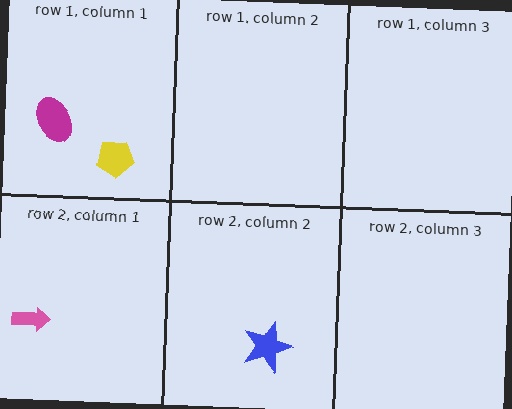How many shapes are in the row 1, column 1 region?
2.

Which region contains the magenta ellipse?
The row 1, column 1 region.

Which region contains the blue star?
The row 2, column 2 region.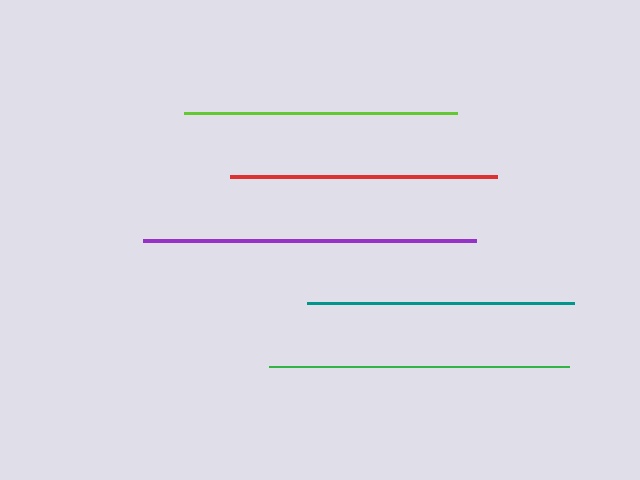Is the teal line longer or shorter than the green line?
The green line is longer than the teal line.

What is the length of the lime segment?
The lime segment is approximately 272 pixels long.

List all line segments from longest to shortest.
From longest to shortest: purple, green, lime, teal, red.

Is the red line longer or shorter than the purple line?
The purple line is longer than the red line.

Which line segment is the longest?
The purple line is the longest at approximately 333 pixels.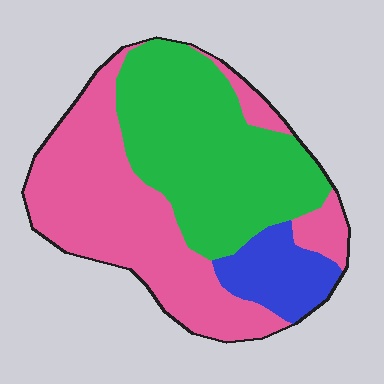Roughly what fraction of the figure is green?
Green covers roughly 40% of the figure.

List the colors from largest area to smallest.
From largest to smallest: pink, green, blue.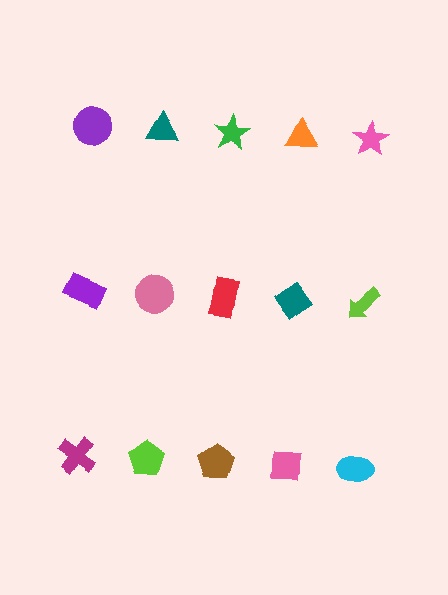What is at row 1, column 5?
A pink star.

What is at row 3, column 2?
A lime pentagon.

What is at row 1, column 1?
A purple circle.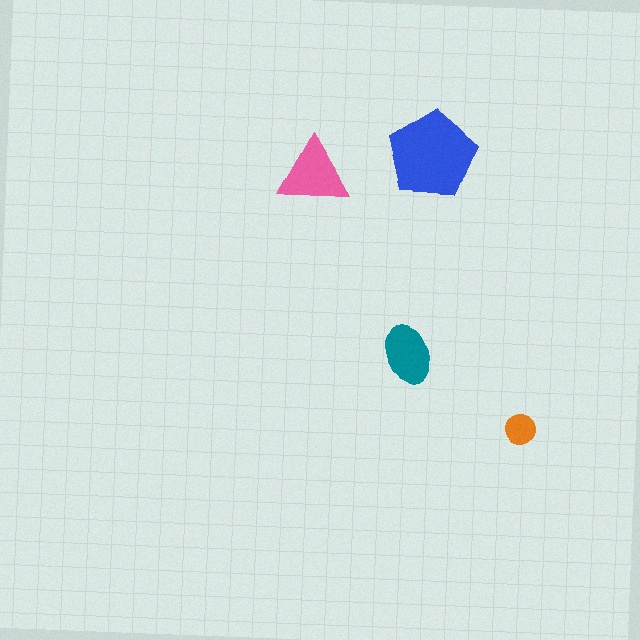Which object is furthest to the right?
The orange circle is rightmost.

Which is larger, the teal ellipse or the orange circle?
The teal ellipse.